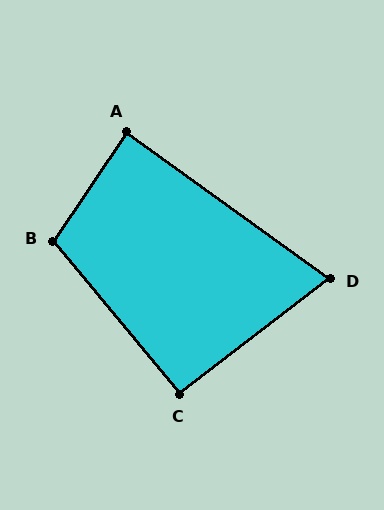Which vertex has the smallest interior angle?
D, at approximately 74 degrees.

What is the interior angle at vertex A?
Approximately 88 degrees (approximately right).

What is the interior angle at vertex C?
Approximately 92 degrees (approximately right).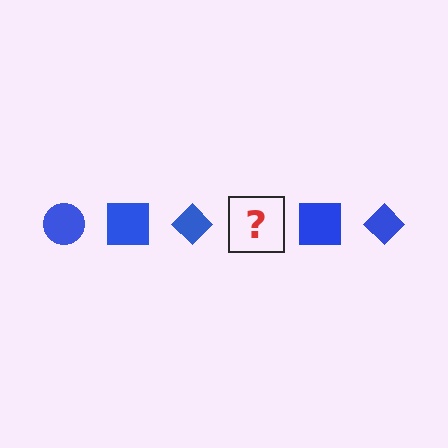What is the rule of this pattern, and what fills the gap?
The rule is that the pattern cycles through circle, square, diamond shapes in blue. The gap should be filled with a blue circle.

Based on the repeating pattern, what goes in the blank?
The blank should be a blue circle.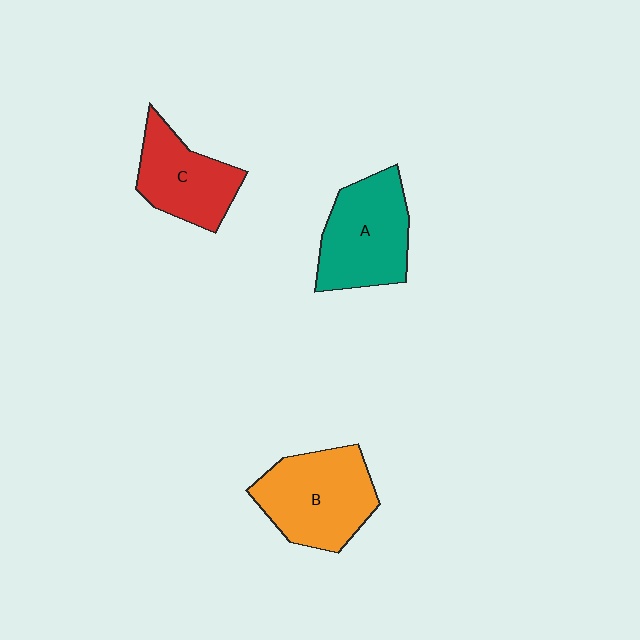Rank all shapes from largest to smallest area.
From largest to smallest: B (orange), A (teal), C (red).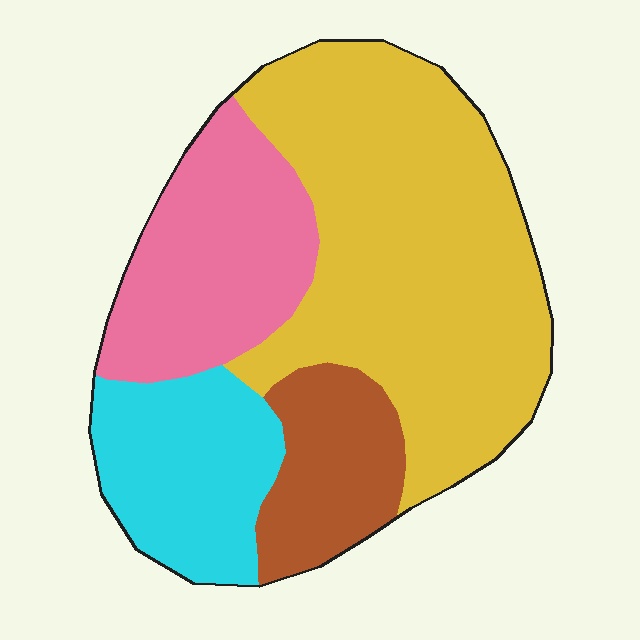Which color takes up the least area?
Brown, at roughly 15%.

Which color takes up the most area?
Yellow, at roughly 50%.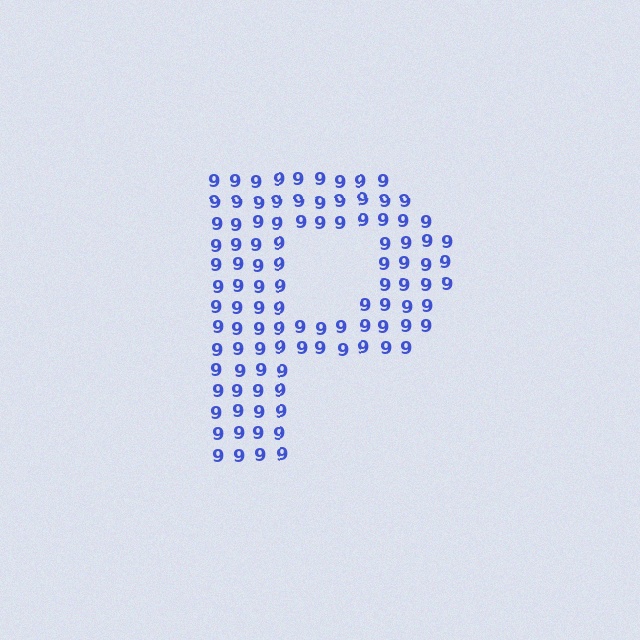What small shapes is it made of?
It is made of small digit 9's.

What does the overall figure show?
The overall figure shows the letter P.